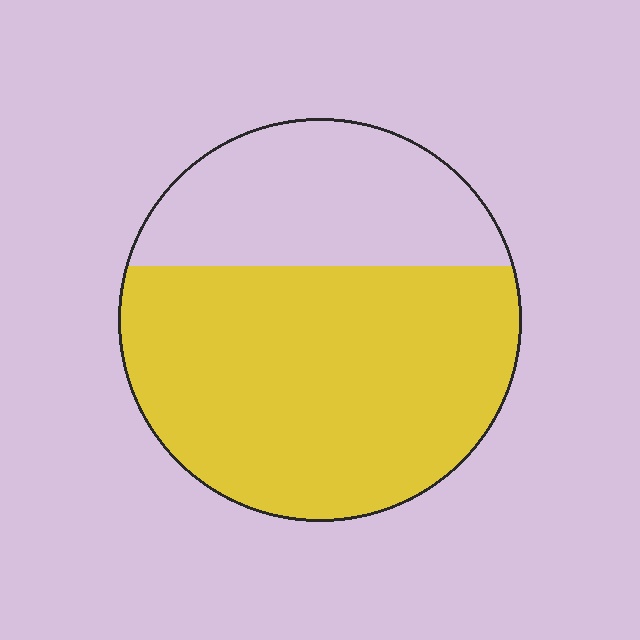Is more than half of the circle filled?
Yes.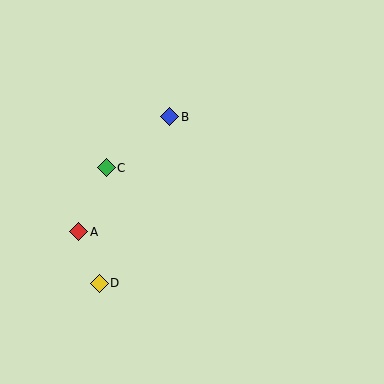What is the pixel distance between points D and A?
The distance between D and A is 55 pixels.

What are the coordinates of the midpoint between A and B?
The midpoint between A and B is at (124, 174).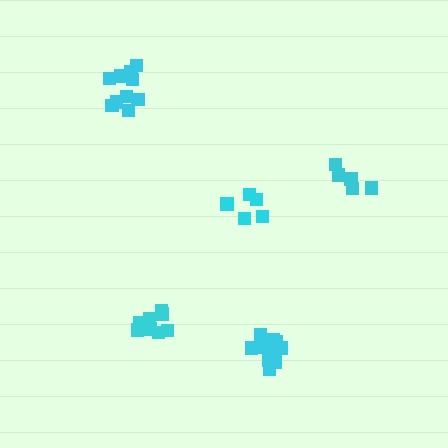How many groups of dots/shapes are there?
There are 5 groups.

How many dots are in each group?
Group 1: 9 dots, Group 2: 11 dots, Group 3: 10 dots, Group 4: 5 dots, Group 5: 5 dots (40 total).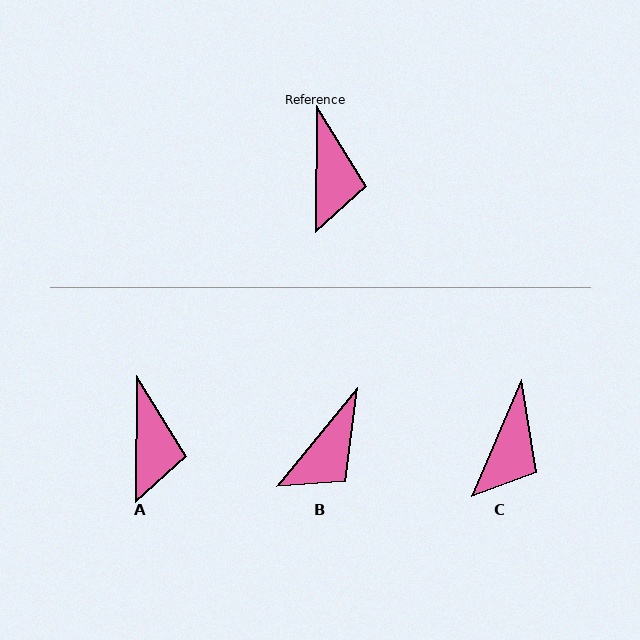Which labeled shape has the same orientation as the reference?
A.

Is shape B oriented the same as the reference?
No, it is off by about 39 degrees.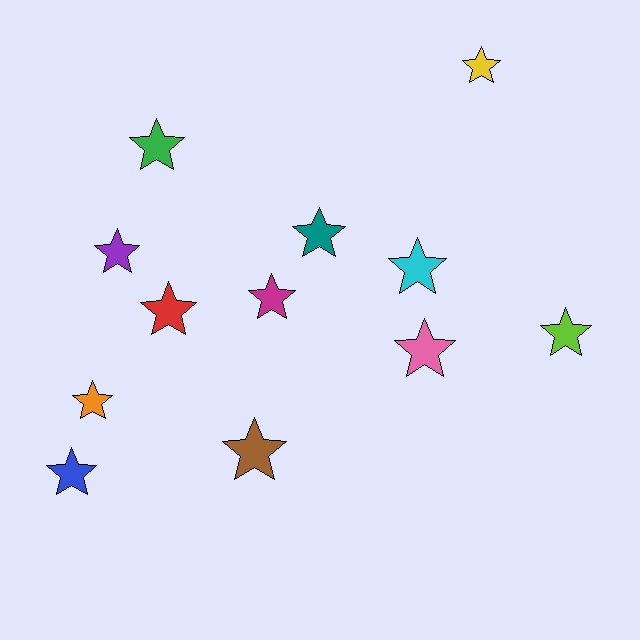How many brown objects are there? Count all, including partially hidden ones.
There is 1 brown object.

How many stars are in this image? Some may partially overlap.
There are 12 stars.